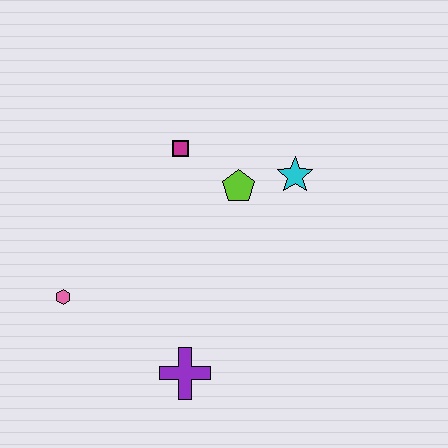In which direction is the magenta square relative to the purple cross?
The magenta square is above the purple cross.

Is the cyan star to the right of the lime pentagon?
Yes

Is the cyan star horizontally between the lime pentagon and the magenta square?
No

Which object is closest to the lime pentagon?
The cyan star is closest to the lime pentagon.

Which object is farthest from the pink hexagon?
The cyan star is farthest from the pink hexagon.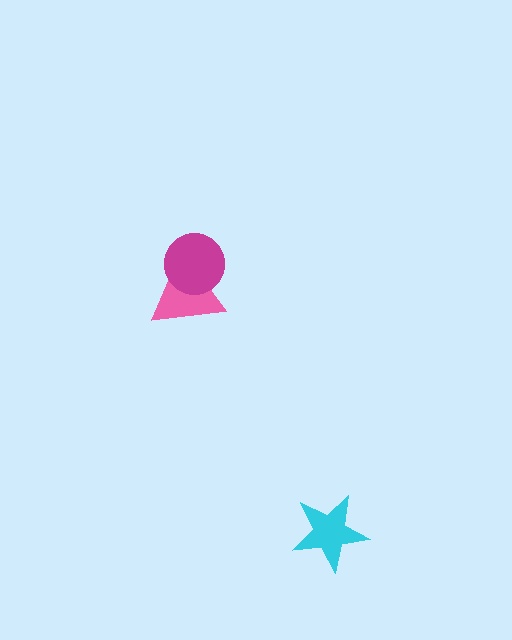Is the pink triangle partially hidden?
Yes, it is partially covered by another shape.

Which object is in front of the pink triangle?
The magenta circle is in front of the pink triangle.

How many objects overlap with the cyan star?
0 objects overlap with the cyan star.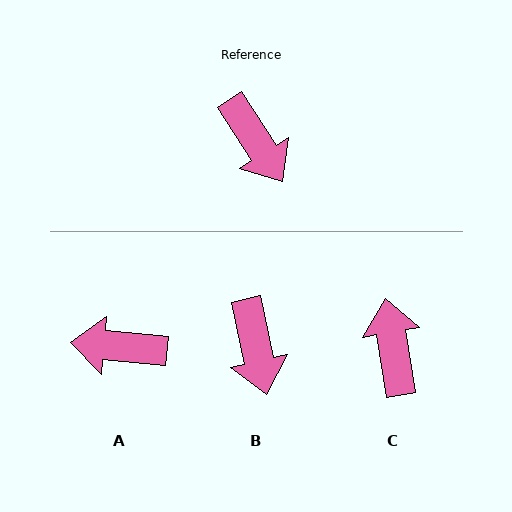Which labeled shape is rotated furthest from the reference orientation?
C, about 157 degrees away.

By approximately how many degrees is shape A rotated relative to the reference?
Approximately 128 degrees clockwise.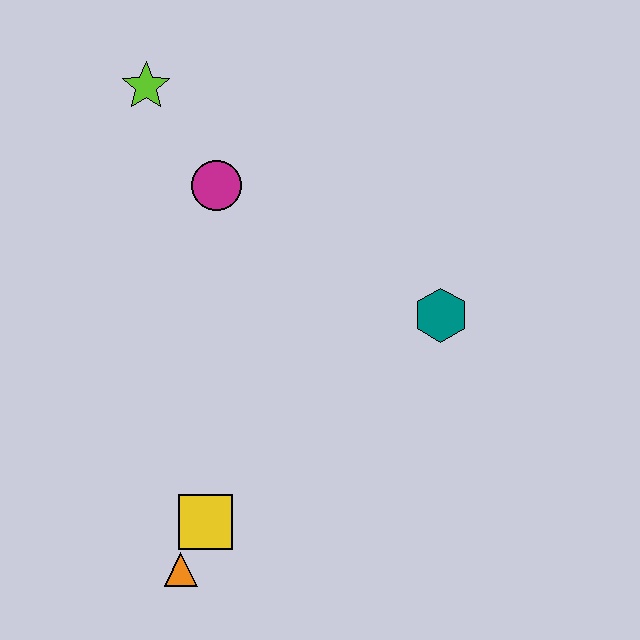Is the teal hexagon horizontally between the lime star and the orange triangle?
No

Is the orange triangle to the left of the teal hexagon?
Yes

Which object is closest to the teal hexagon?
The magenta circle is closest to the teal hexagon.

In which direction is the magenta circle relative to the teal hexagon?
The magenta circle is to the left of the teal hexagon.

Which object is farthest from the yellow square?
The lime star is farthest from the yellow square.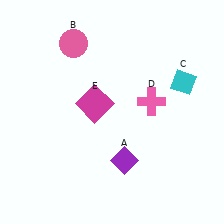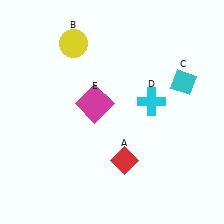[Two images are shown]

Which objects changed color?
A changed from purple to red. B changed from pink to yellow. D changed from pink to cyan.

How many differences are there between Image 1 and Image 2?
There are 3 differences between the two images.